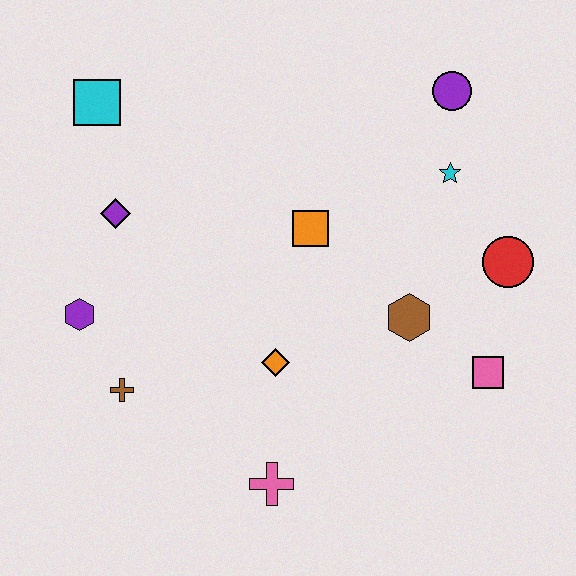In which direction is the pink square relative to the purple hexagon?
The pink square is to the right of the purple hexagon.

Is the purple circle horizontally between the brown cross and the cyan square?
No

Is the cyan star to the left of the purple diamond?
No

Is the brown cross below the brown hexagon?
Yes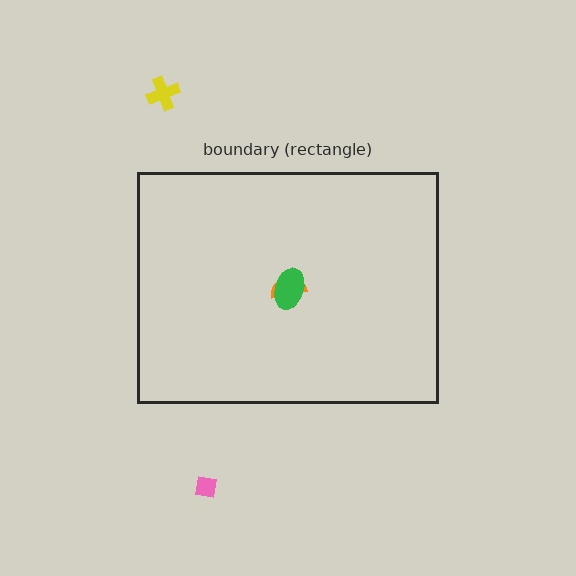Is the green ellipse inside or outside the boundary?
Inside.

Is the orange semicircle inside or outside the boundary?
Inside.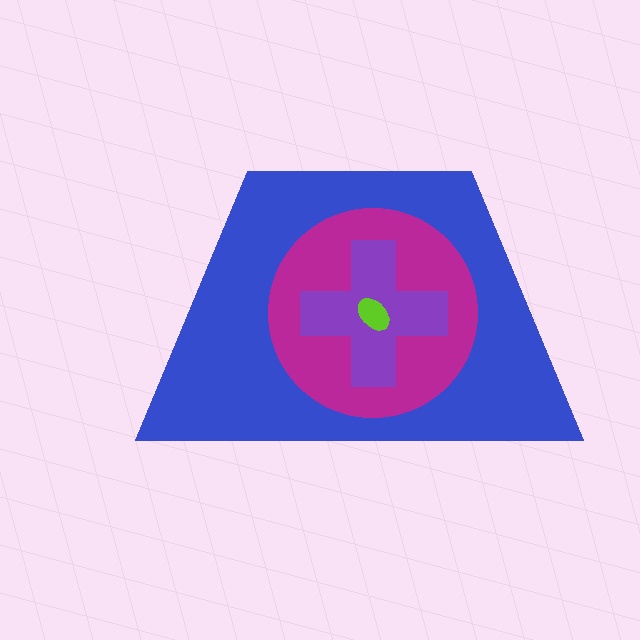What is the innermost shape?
The lime ellipse.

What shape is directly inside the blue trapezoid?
The magenta circle.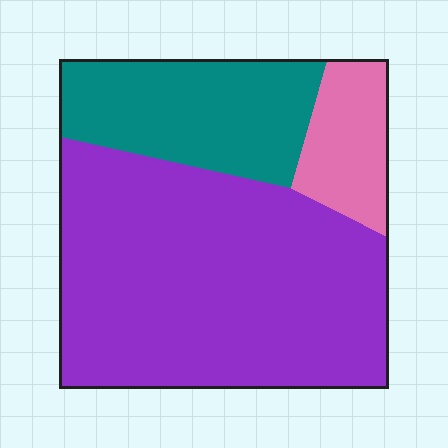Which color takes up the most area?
Purple, at roughly 65%.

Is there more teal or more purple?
Purple.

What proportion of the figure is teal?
Teal takes up about one quarter (1/4) of the figure.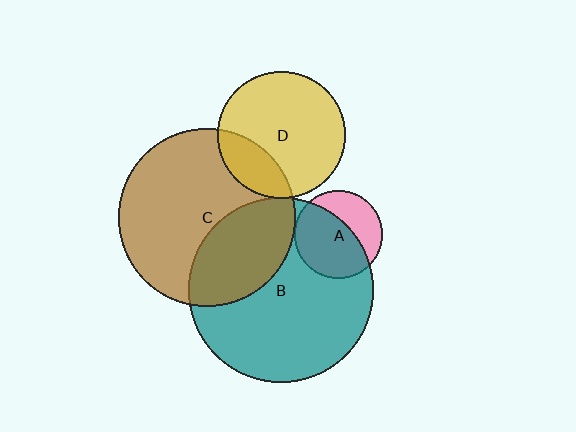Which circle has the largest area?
Circle B (teal).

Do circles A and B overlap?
Yes.